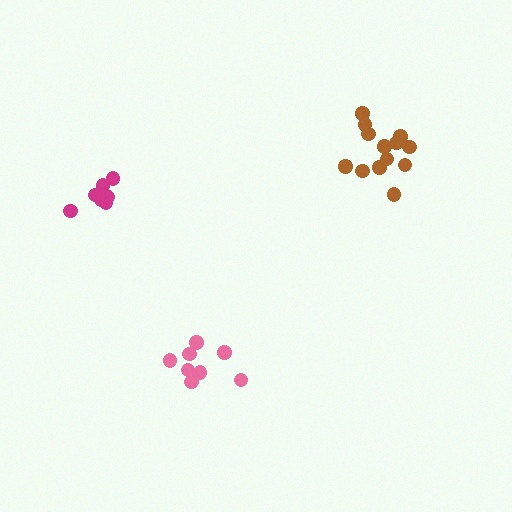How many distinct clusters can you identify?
There are 3 distinct clusters.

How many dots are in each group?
Group 1: 14 dots, Group 2: 8 dots, Group 3: 8 dots (30 total).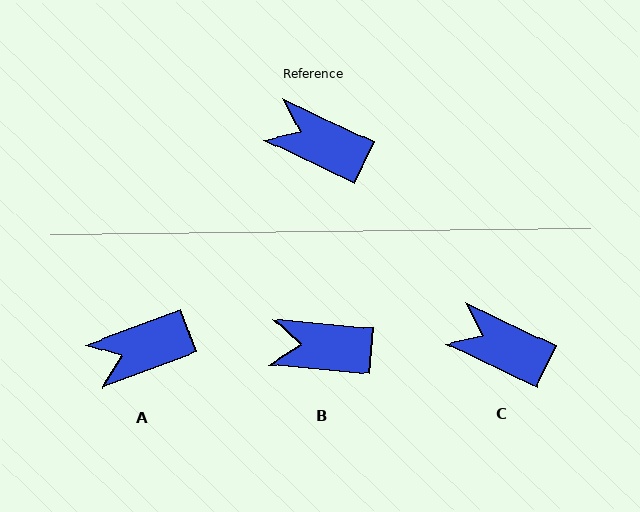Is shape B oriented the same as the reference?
No, it is off by about 20 degrees.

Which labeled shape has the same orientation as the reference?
C.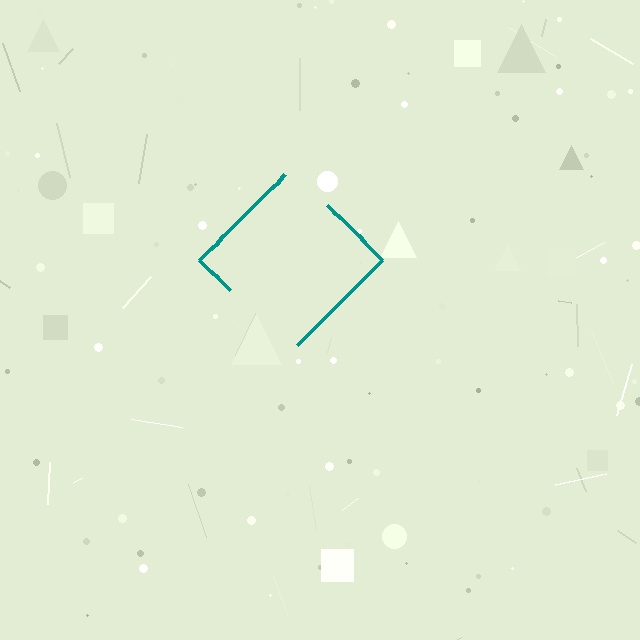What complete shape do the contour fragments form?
The contour fragments form a diamond.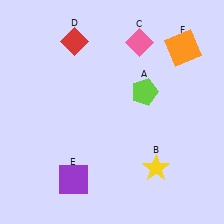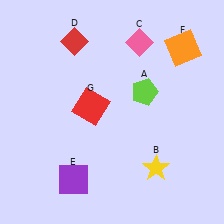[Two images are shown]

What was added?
A red square (G) was added in Image 2.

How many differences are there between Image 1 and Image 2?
There is 1 difference between the two images.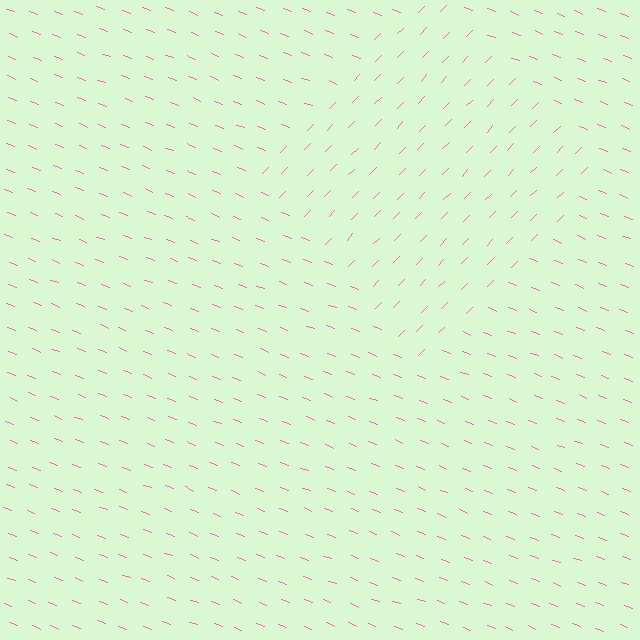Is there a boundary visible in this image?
Yes, there is a texture boundary formed by a change in line orientation.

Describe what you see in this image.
The image is filled with small pink line segments. A diamond region in the image has lines oriented differently from the surrounding lines, creating a visible texture boundary.